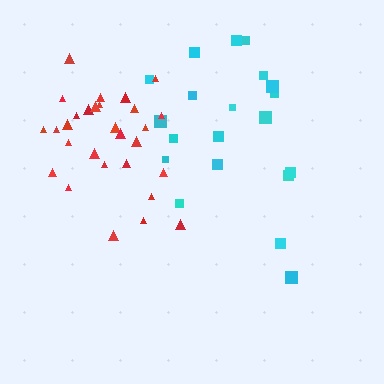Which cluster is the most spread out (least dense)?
Cyan.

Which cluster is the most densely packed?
Red.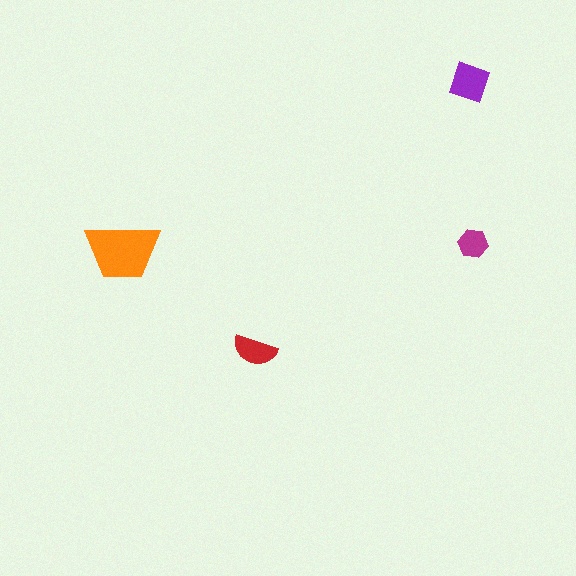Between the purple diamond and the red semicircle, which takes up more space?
The purple diamond.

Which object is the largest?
The orange trapezoid.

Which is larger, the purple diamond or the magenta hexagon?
The purple diamond.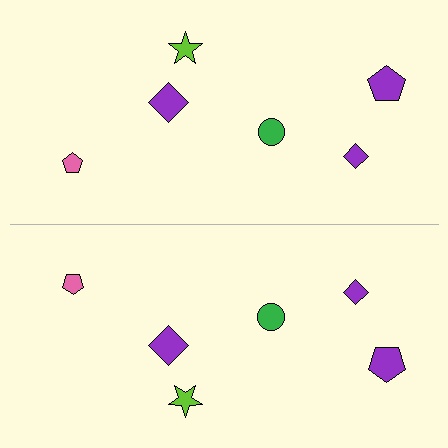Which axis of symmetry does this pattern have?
The pattern has a horizontal axis of symmetry running through the center of the image.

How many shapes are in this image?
There are 12 shapes in this image.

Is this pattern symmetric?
Yes, this pattern has bilateral (reflection) symmetry.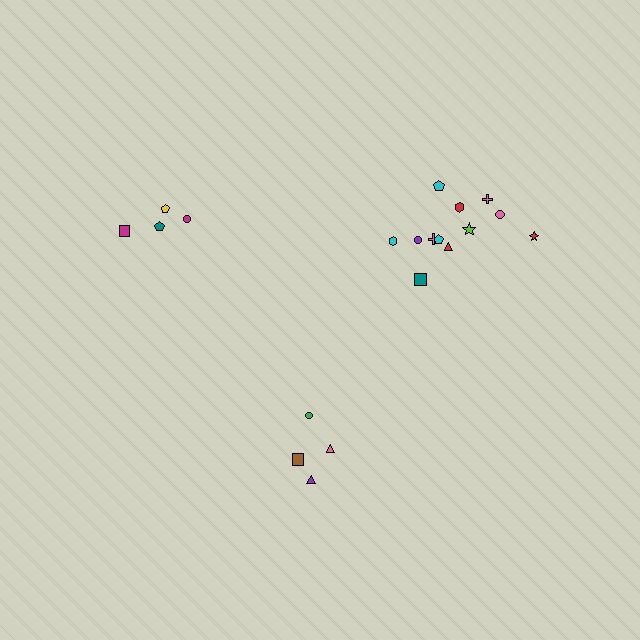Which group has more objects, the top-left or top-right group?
The top-right group.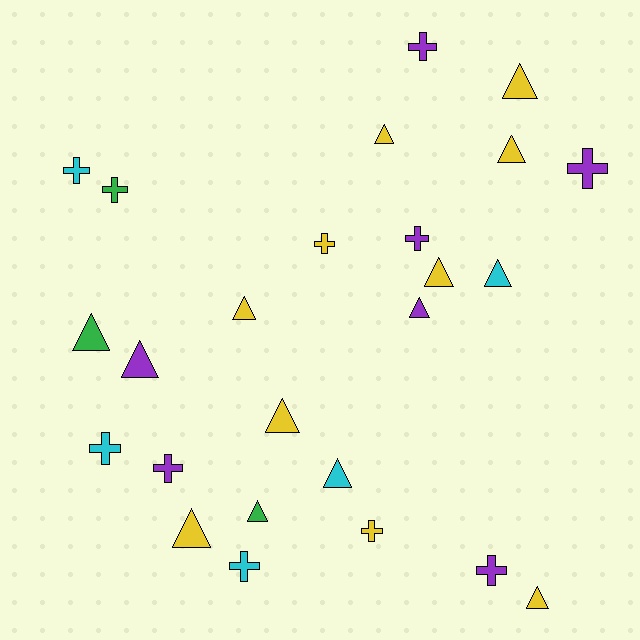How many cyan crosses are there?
There are 3 cyan crosses.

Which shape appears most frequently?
Triangle, with 14 objects.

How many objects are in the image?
There are 25 objects.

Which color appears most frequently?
Yellow, with 10 objects.